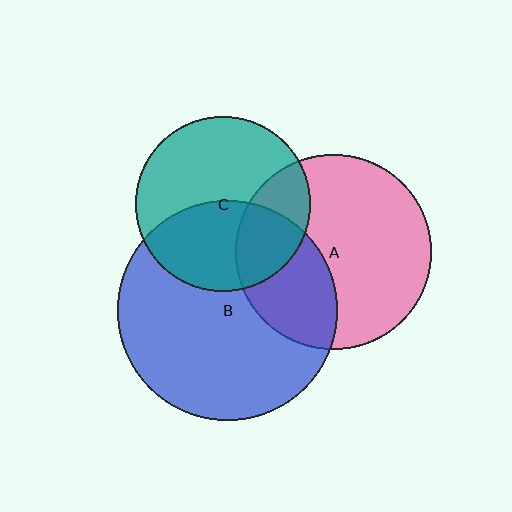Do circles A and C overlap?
Yes.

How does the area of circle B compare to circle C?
Approximately 1.6 times.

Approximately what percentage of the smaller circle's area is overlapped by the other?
Approximately 25%.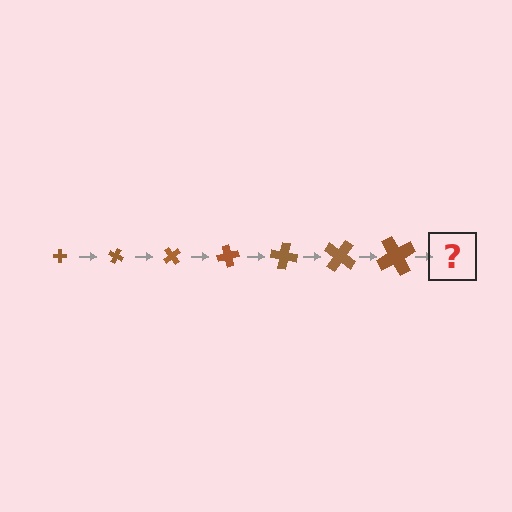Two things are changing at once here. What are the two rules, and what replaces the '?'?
The two rules are that the cross grows larger each step and it rotates 25 degrees each step. The '?' should be a cross, larger than the previous one and rotated 175 degrees from the start.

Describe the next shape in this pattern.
It should be a cross, larger than the previous one and rotated 175 degrees from the start.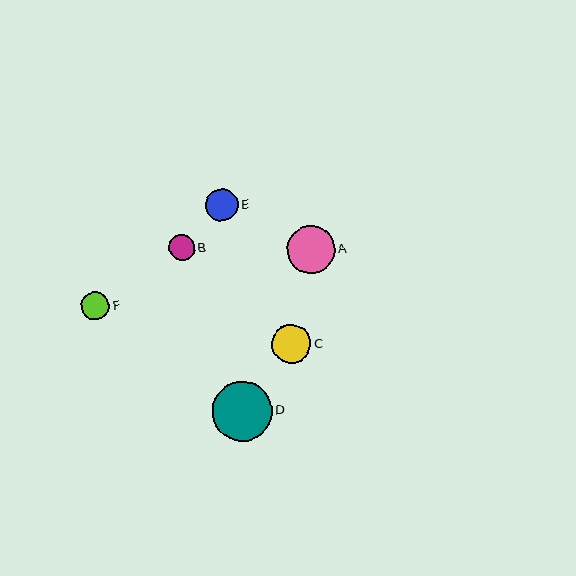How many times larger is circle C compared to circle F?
Circle C is approximately 1.4 times the size of circle F.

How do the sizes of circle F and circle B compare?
Circle F and circle B are approximately the same size.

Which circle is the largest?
Circle D is the largest with a size of approximately 60 pixels.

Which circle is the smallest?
Circle B is the smallest with a size of approximately 26 pixels.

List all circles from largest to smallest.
From largest to smallest: D, A, C, E, F, B.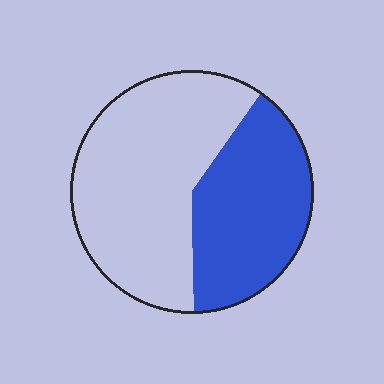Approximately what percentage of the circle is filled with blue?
Approximately 40%.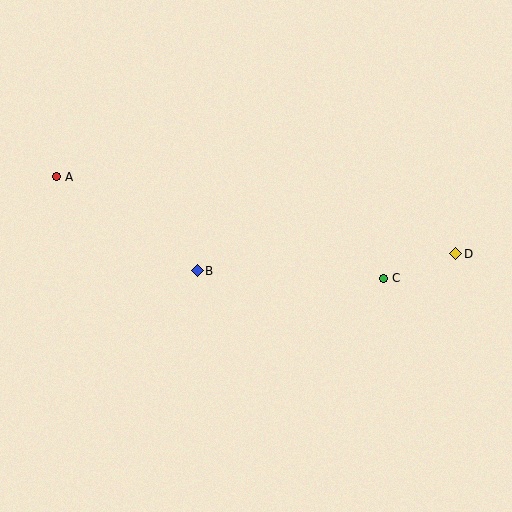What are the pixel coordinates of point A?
Point A is at (57, 177).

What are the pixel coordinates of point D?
Point D is at (456, 254).